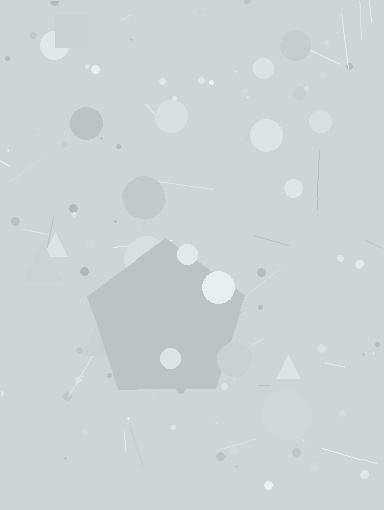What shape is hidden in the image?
A pentagon is hidden in the image.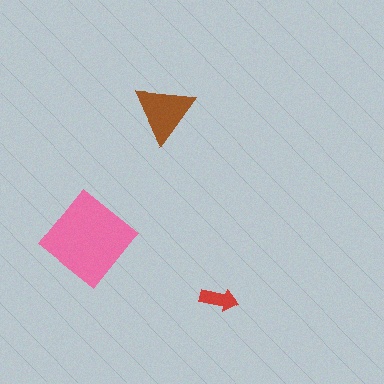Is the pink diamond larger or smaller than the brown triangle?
Larger.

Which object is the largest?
The pink diamond.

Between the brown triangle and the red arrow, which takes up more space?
The brown triangle.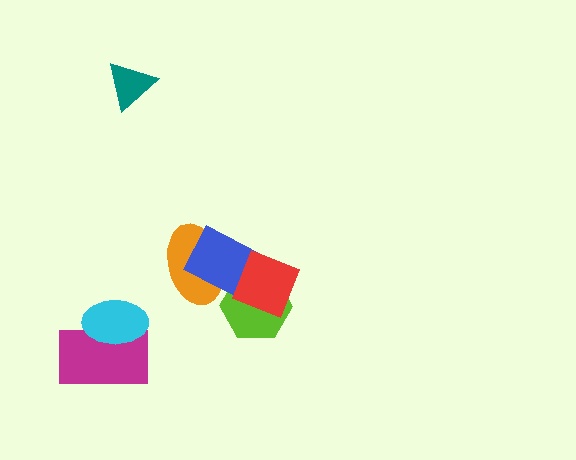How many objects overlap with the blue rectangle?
3 objects overlap with the blue rectangle.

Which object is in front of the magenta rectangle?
The cyan ellipse is in front of the magenta rectangle.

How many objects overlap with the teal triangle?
0 objects overlap with the teal triangle.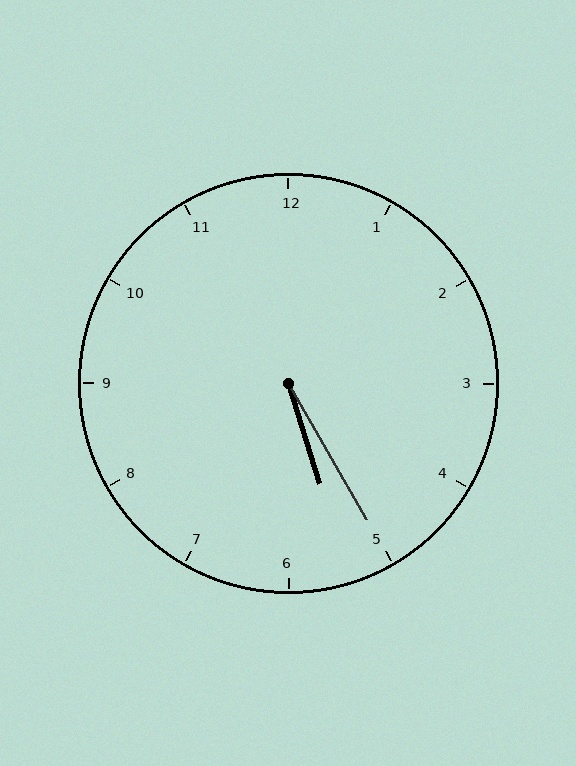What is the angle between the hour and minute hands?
Approximately 12 degrees.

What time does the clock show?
5:25.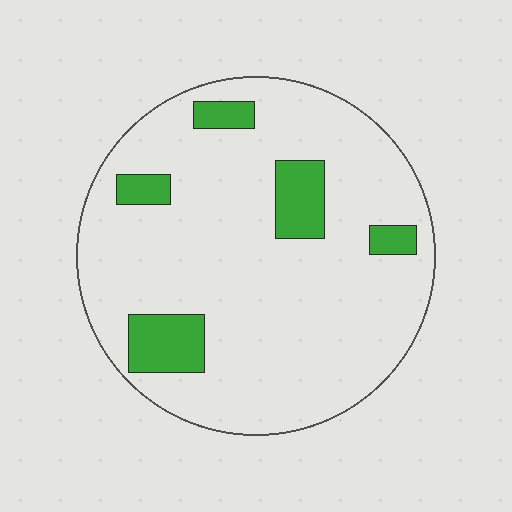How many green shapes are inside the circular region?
5.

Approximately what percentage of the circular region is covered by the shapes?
Approximately 15%.